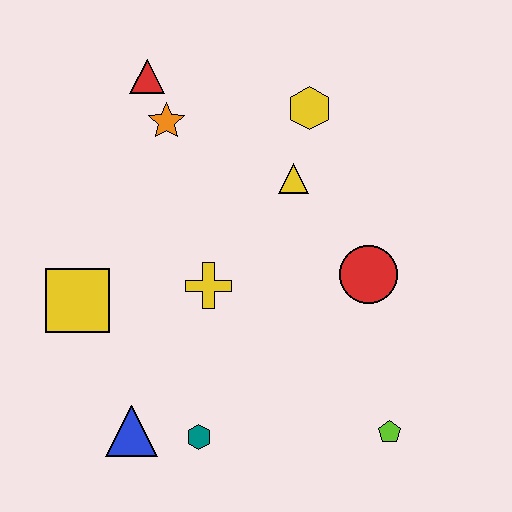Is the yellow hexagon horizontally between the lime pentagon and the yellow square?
Yes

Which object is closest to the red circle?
The yellow triangle is closest to the red circle.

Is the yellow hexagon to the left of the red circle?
Yes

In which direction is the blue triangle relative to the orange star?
The blue triangle is below the orange star.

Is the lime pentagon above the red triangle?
No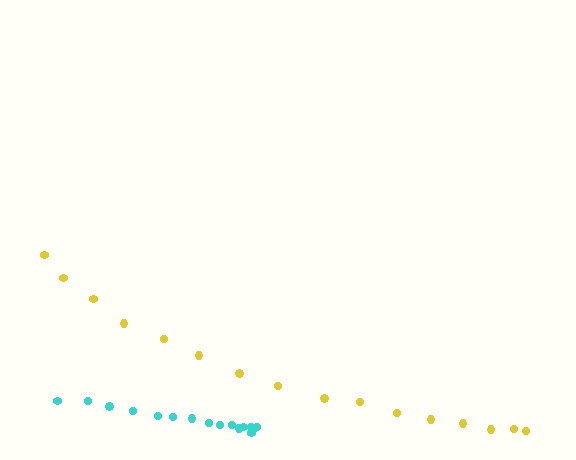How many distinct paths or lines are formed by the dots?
There are 2 distinct paths.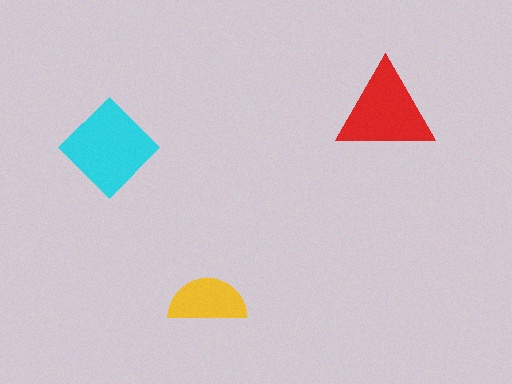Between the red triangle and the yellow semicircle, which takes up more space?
The red triangle.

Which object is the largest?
The cyan diamond.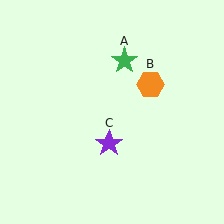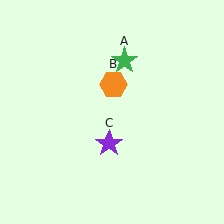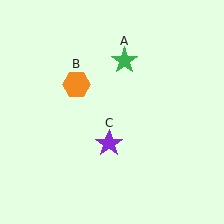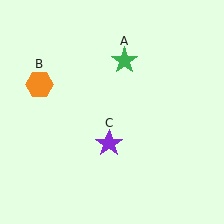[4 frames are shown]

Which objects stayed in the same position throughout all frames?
Green star (object A) and purple star (object C) remained stationary.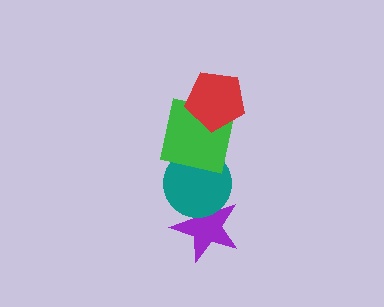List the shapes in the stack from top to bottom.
From top to bottom: the red pentagon, the green square, the teal circle, the purple star.